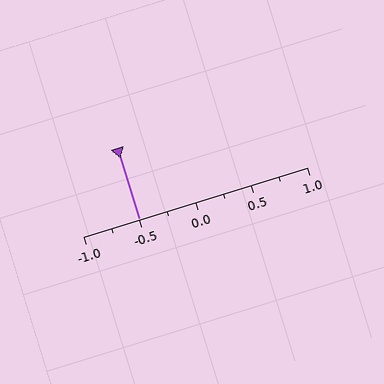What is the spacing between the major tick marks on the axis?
The major ticks are spaced 0.5 apart.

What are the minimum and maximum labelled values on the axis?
The axis runs from -1.0 to 1.0.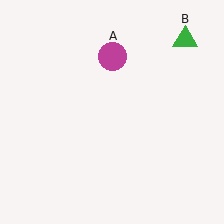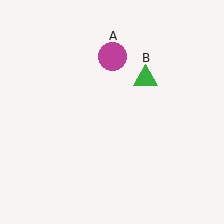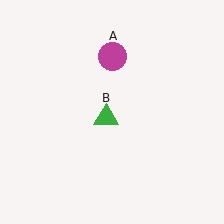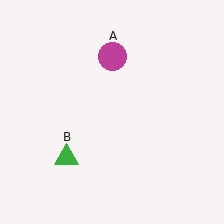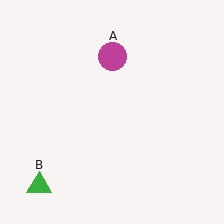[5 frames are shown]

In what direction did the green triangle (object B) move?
The green triangle (object B) moved down and to the left.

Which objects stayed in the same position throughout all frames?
Magenta circle (object A) remained stationary.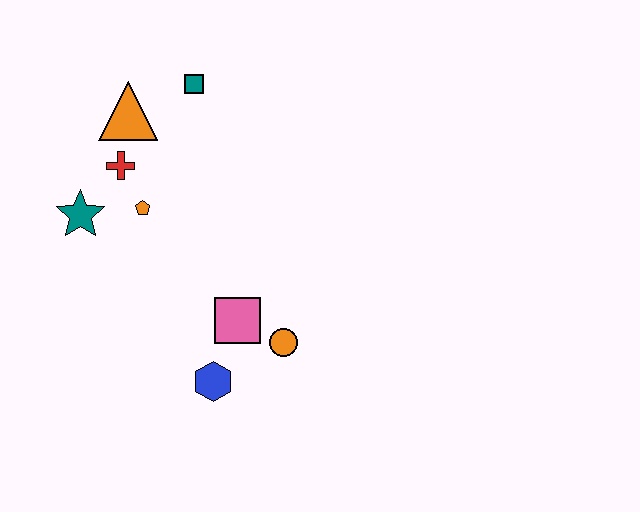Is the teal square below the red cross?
No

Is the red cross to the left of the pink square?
Yes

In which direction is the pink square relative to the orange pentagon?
The pink square is below the orange pentagon.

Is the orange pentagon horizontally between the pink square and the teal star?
Yes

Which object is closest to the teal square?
The orange triangle is closest to the teal square.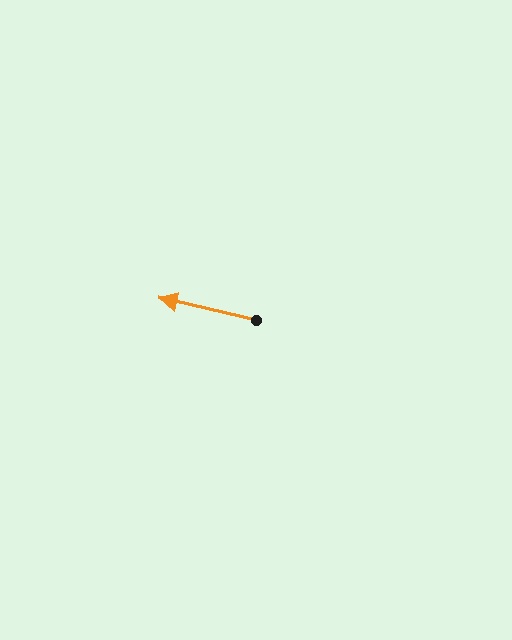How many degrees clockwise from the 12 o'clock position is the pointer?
Approximately 283 degrees.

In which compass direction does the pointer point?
West.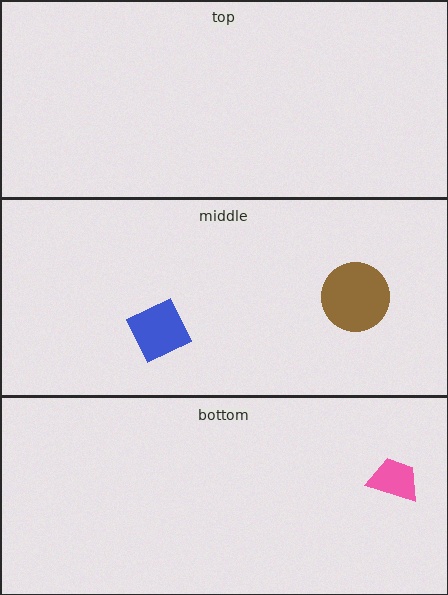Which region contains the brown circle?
The middle region.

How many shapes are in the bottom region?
1.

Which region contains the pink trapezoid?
The bottom region.